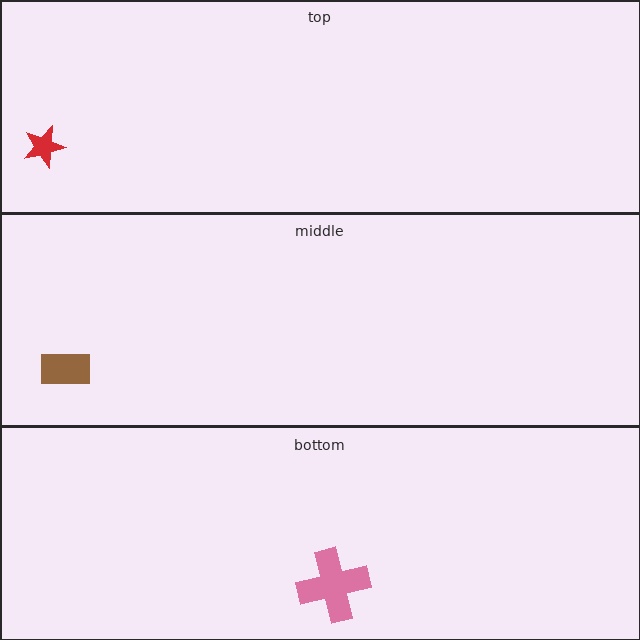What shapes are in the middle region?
The brown rectangle.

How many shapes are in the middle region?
1.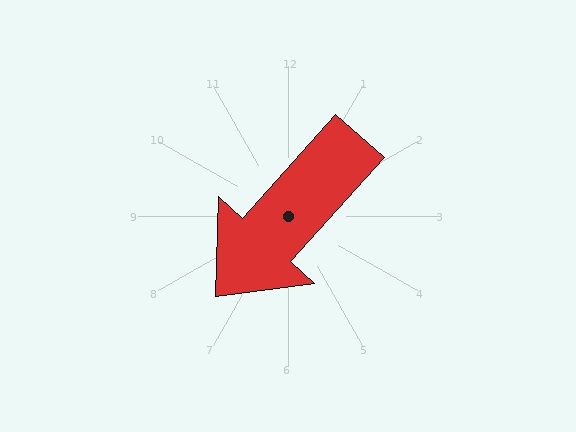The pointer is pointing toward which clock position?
Roughly 7 o'clock.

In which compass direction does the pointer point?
Southwest.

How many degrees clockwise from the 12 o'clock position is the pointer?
Approximately 222 degrees.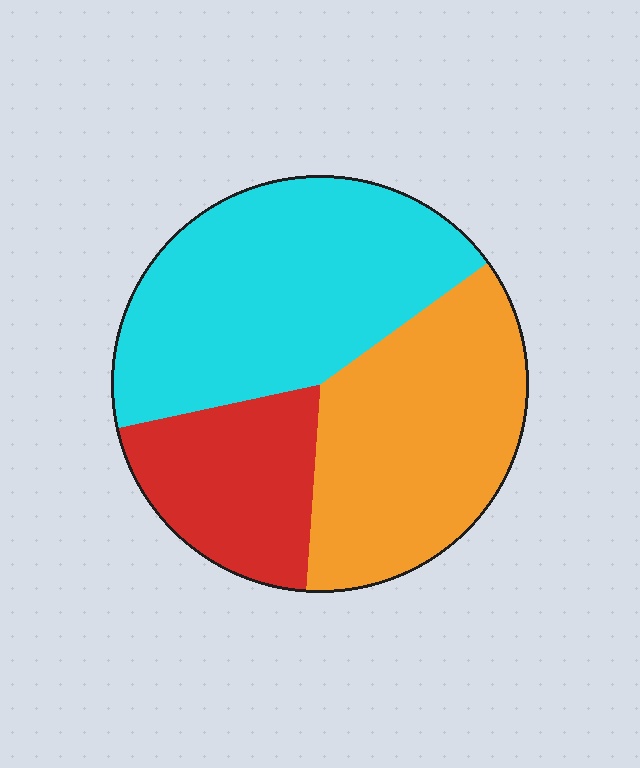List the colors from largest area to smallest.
From largest to smallest: cyan, orange, red.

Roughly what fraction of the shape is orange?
Orange takes up about three eighths (3/8) of the shape.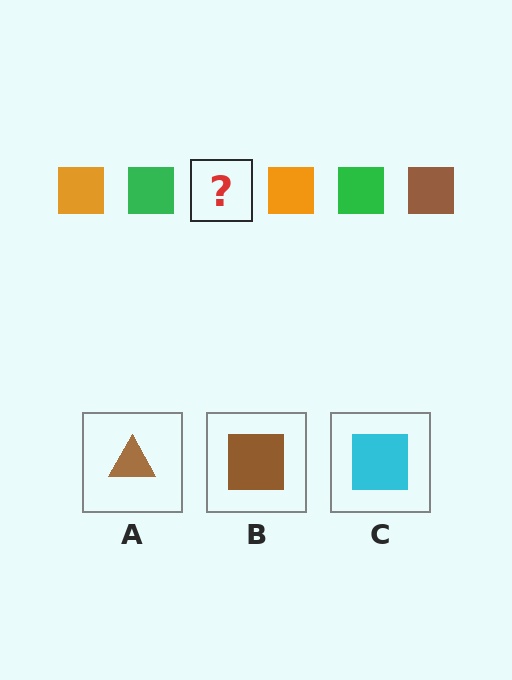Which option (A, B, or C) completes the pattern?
B.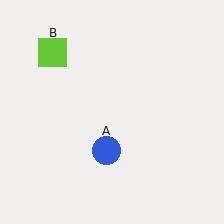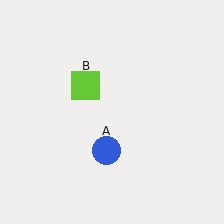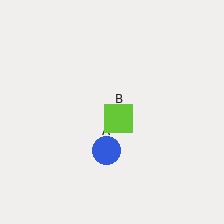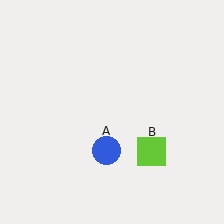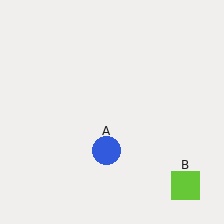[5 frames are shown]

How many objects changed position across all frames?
1 object changed position: lime square (object B).